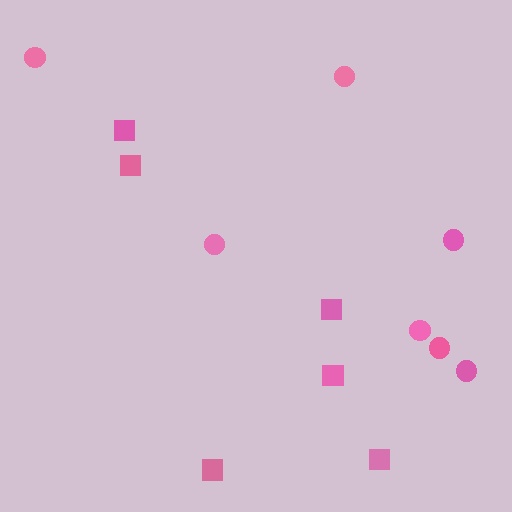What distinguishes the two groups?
There are 2 groups: one group of squares (6) and one group of circles (7).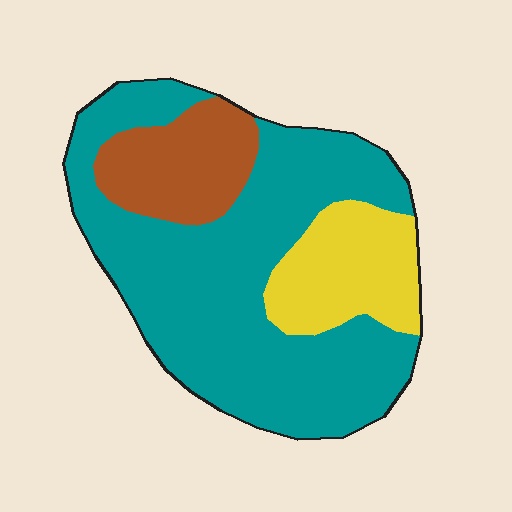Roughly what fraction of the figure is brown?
Brown takes up less than a sixth of the figure.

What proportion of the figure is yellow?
Yellow takes up less than a quarter of the figure.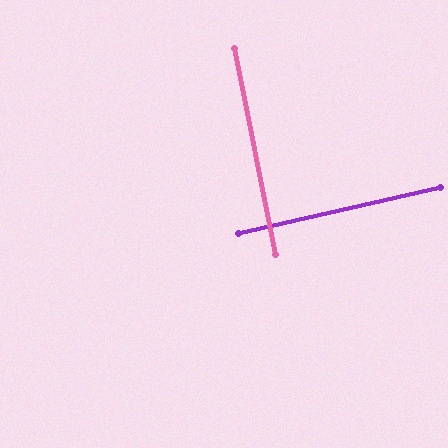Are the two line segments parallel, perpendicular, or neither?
Perpendicular — they meet at approximately 88°.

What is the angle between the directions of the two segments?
Approximately 88 degrees.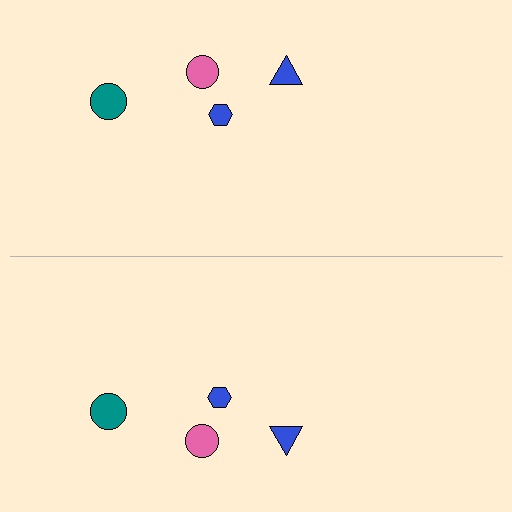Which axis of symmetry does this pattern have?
The pattern has a horizontal axis of symmetry running through the center of the image.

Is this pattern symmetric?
Yes, this pattern has bilateral (reflection) symmetry.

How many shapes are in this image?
There are 8 shapes in this image.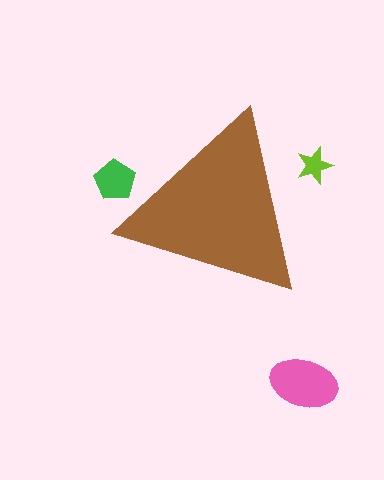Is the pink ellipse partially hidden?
No, the pink ellipse is fully visible.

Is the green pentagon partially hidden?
Yes, the green pentagon is partially hidden behind the brown triangle.